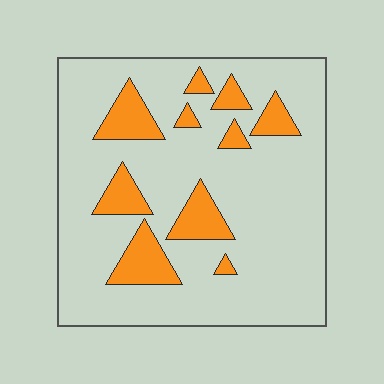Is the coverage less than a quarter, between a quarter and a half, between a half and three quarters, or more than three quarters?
Less than a quarter.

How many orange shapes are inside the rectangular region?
10.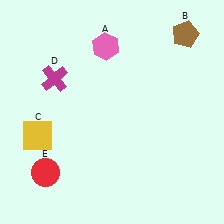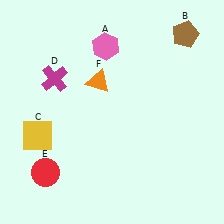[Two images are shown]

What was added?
An orange triangle (F) was added in Image 2.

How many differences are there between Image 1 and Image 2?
There is 1 difference between the two images.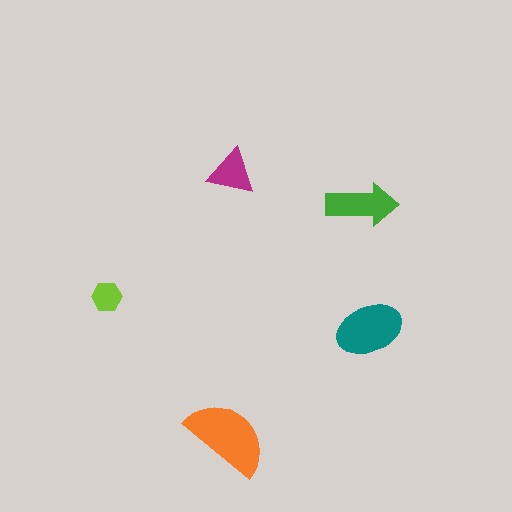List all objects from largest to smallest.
The orange semicircle, the teal ellipse, the green arrow, the magenta triangle, the lime hexagon.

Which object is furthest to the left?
The lime hexagon is leftmost.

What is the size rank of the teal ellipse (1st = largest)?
2nd.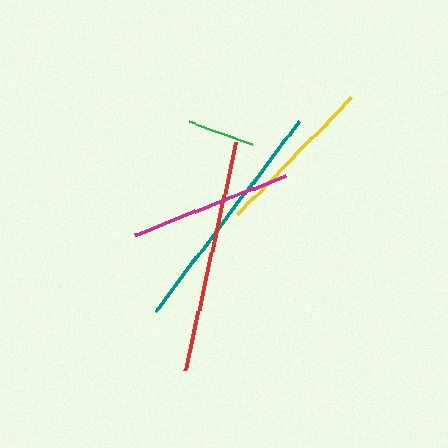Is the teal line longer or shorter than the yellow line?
The teal line is longer than the yellow line.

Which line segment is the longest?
The teal line is the longest at approximately 238 pixels.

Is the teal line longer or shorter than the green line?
The teal line is longer than the green line.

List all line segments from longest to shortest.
From longest to shortest: teal, red, yellow, magenta, green.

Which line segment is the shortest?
The green line is the shortest at approximately 68 pixels.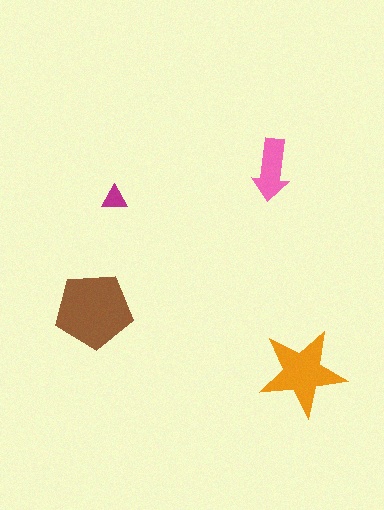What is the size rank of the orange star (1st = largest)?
2nd.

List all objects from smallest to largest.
The magenta triangle, the pink arrow, the orange star, the brown pentagon.